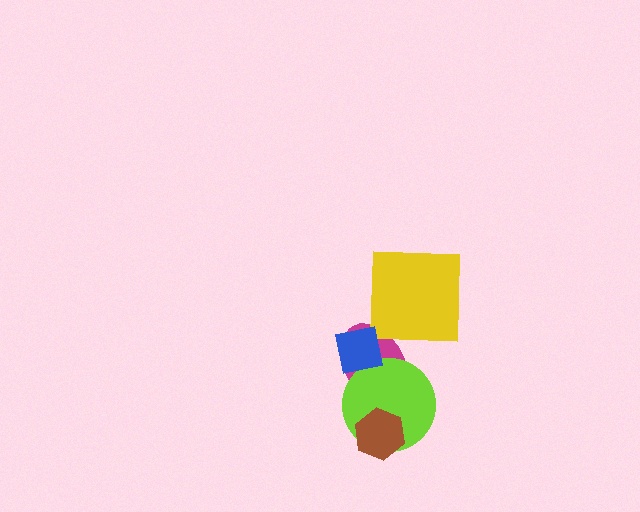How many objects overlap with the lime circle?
3 objects overlap with the lime circle.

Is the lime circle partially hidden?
Yes, it is partially covered by another shape.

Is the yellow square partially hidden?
No, no other shape covers it.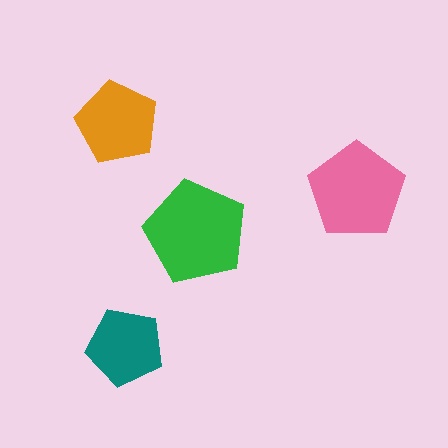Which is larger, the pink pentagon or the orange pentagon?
The pink one.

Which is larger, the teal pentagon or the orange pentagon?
The orange one.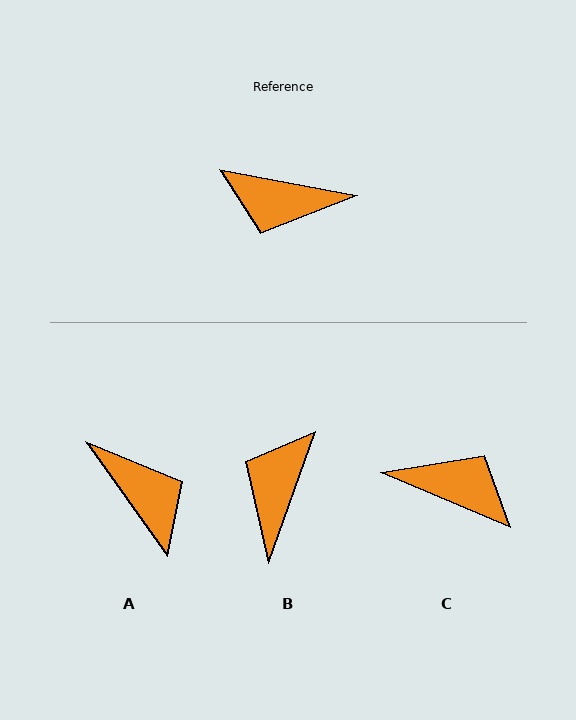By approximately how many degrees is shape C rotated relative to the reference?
Approximately 168 degrees counter-clockwise.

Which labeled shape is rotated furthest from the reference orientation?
C, about 168 degrees away.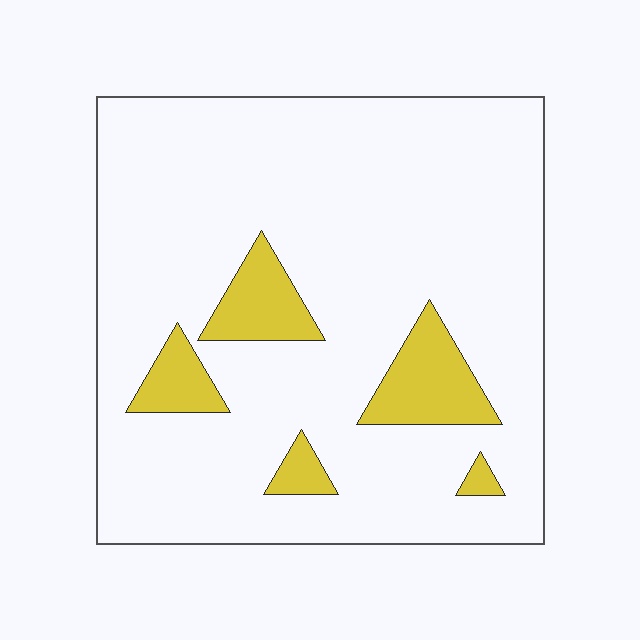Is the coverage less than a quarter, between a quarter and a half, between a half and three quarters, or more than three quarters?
Less than a quarter.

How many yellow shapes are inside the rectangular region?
5.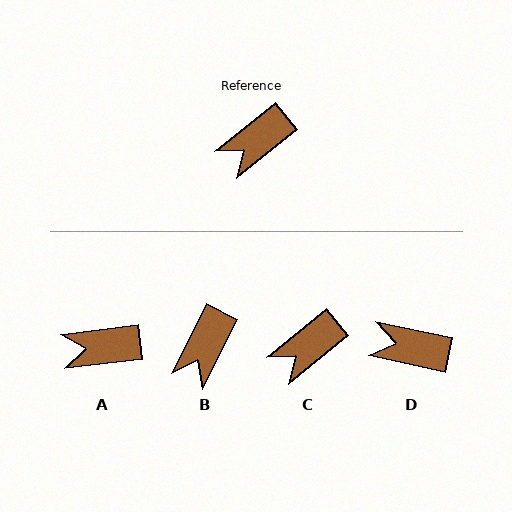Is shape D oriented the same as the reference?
No, it is off by about 51 degrees.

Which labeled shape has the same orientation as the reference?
C.